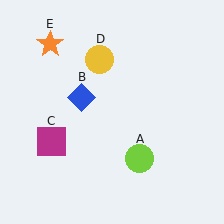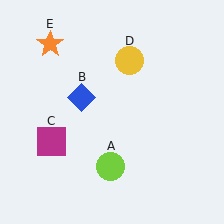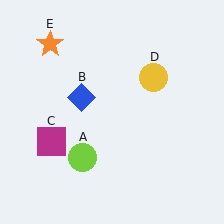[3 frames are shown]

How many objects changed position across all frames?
2 objects changed position: lime circle (object A), yellow circle (object D).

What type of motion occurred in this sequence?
The lime circle (object A), yellow circle (object D) rotated clockwise around the center of the scene.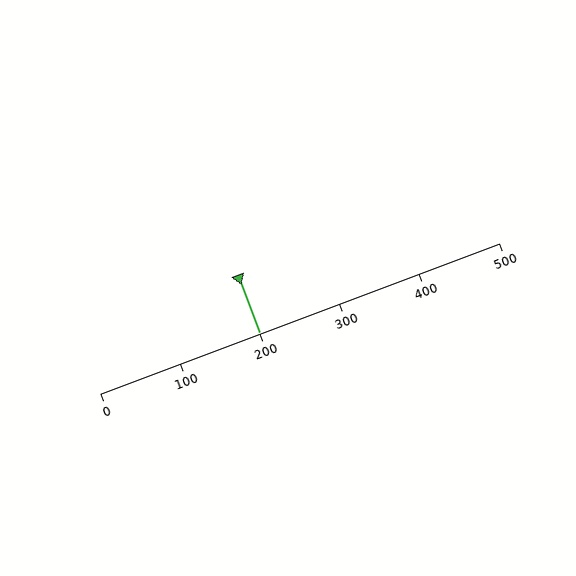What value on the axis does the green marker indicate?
The marker indicates approximately 200.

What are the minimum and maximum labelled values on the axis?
The axis runs from 0 to 500.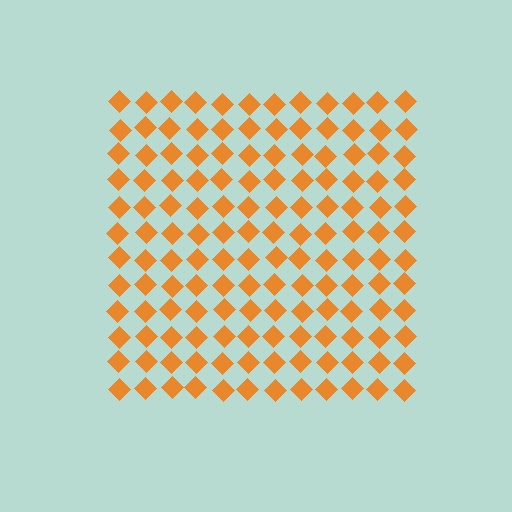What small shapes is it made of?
It is made of small diamonds.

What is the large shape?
The large shape is a square.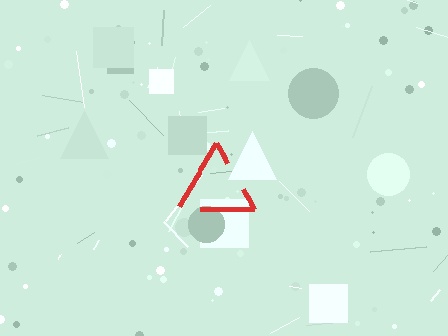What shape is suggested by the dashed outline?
The dashed outline suggests a triangle.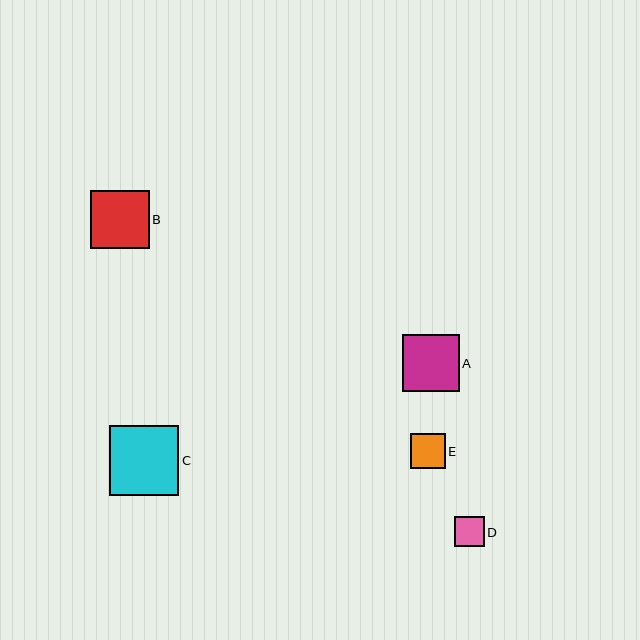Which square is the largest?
Square C is the largest with a size of approximately 69 pixels.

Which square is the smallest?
Square D is the smallest with a size of approximately 30 pixels.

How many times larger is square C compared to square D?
Square C is approximately 2.3 times the size of square D.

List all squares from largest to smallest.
From largest to smallest: C, B, A, E, D.